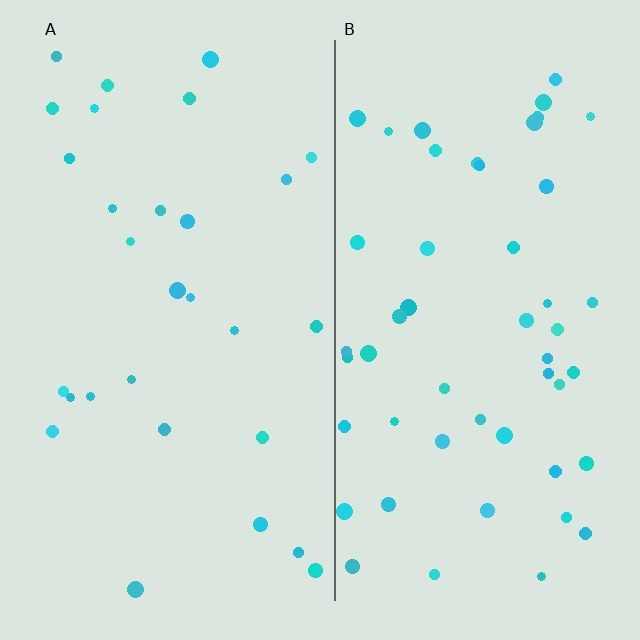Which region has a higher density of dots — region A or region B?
B (the right).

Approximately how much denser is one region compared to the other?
Approximately 1.7× — region B over region A.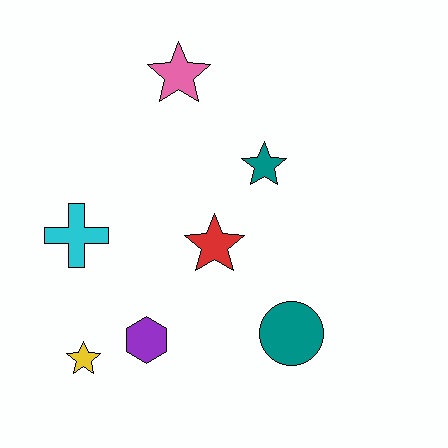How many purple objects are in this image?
There is 1 purple object.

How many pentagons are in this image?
There are no pentagons.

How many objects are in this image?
There are 7 objects.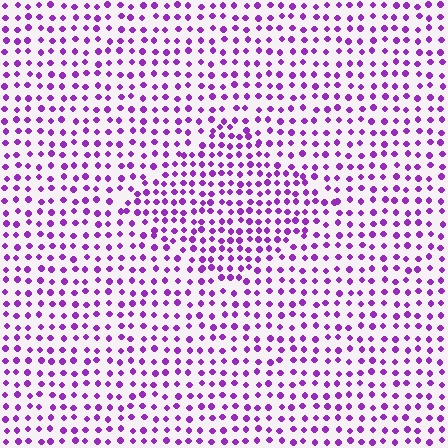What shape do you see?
I see a diamond.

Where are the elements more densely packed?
The elements are more densely packed inside the diamond boundary.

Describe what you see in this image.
The image contains small purple elements arranged at two different densities. A diamond-shaped region is visible where the elements are more densely packed than the surrounding area.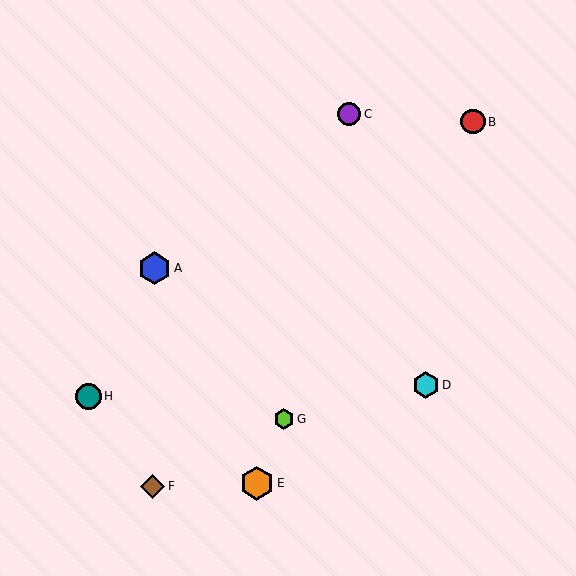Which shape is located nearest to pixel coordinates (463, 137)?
The red circle (labeled B) at (473, 122) is nearest to that location.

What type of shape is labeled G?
Shape G is a lime hexagon.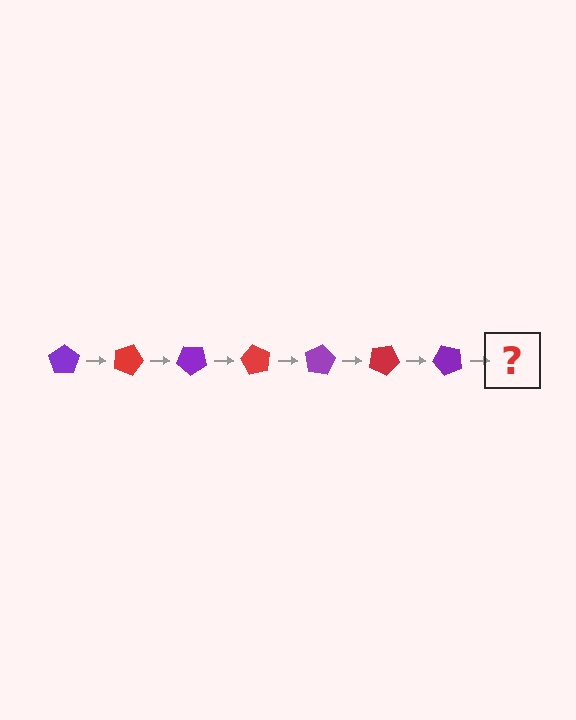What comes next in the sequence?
The next element should be a red pentagon, rotated 140 degrees from the start.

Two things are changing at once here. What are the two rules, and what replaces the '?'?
The two rules are that it rotates 20 degrees each step and the color cycles through purple and red. The '?' should be a red pentagon, rotated 140 degrees from the start.